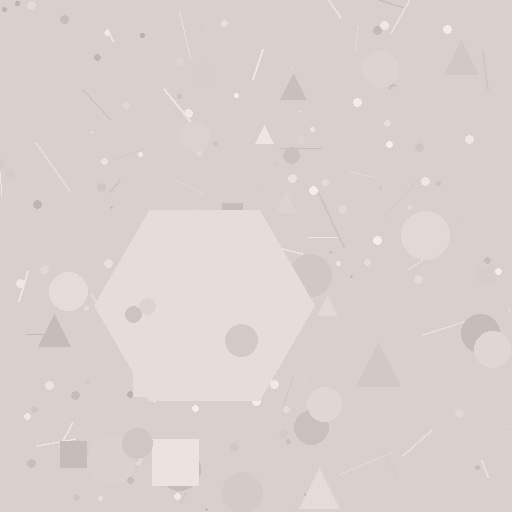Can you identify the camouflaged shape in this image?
The camouflaged shape is a hexagon.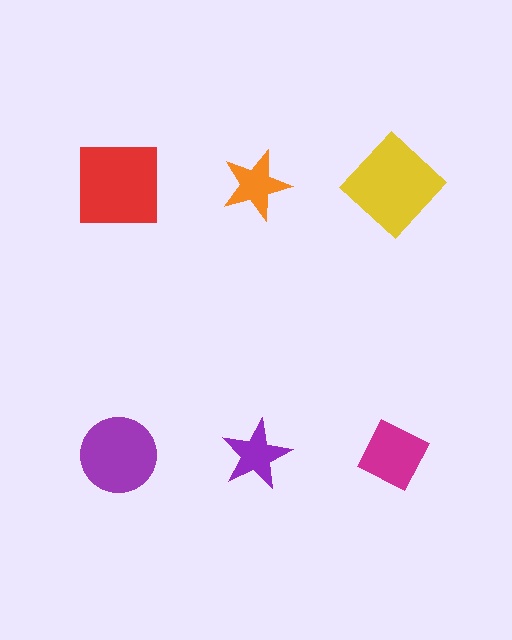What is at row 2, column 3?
A magenta diamond.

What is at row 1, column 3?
A yellow diamond.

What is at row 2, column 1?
A purple circle.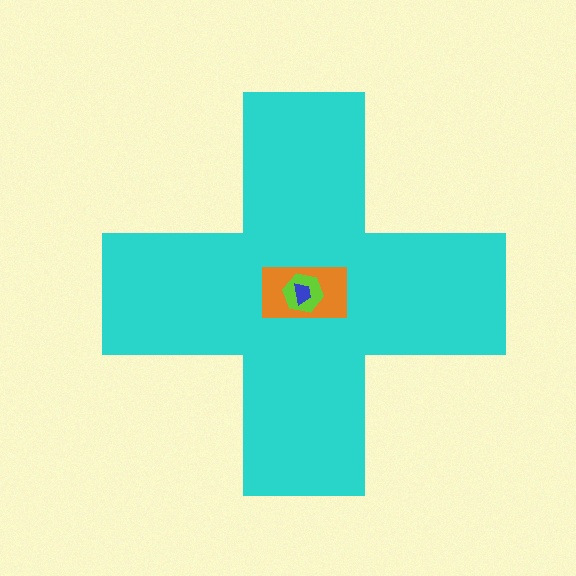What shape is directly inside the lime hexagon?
The blue trapezoid.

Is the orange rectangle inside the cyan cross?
Yes.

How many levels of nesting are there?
4.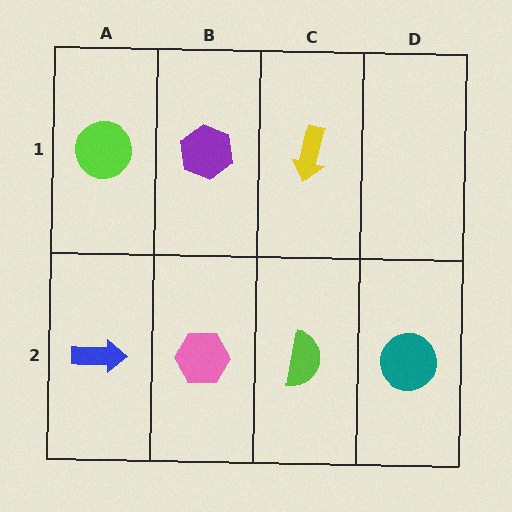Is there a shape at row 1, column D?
No, that cell is empty.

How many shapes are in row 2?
4 shapes.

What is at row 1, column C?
A yellow arrow.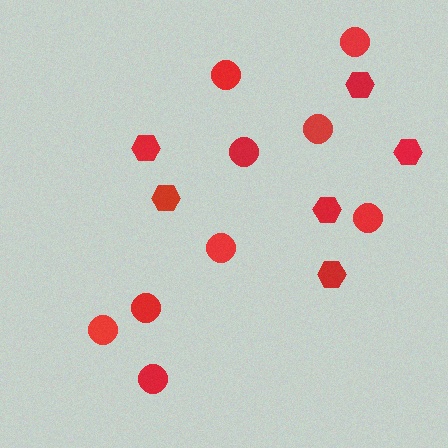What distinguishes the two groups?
There are 2 groups: one group of hexagons (6) and one group of circles (9).